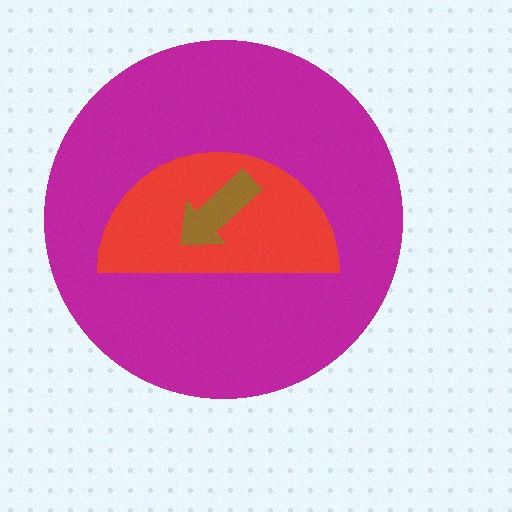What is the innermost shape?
The brown arrow.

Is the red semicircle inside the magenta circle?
Yes.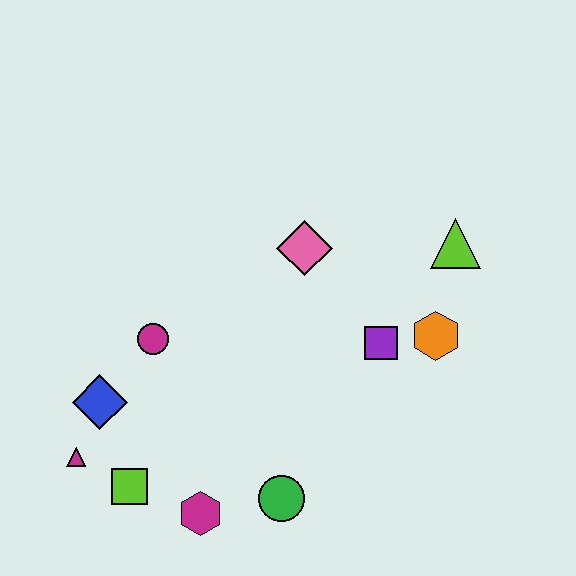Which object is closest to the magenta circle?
The blue diamond is closest to the magenta circle.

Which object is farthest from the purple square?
The magenta triangle is farthest from the purple square.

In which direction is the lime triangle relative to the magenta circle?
The lime triangle is to the right of the magenta circle.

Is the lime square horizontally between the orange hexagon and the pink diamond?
No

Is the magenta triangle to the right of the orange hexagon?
No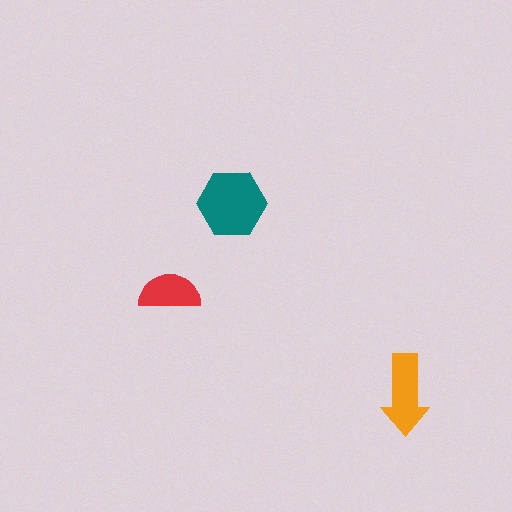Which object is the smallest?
The red semicircle.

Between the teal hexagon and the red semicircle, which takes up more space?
The teal hexagon.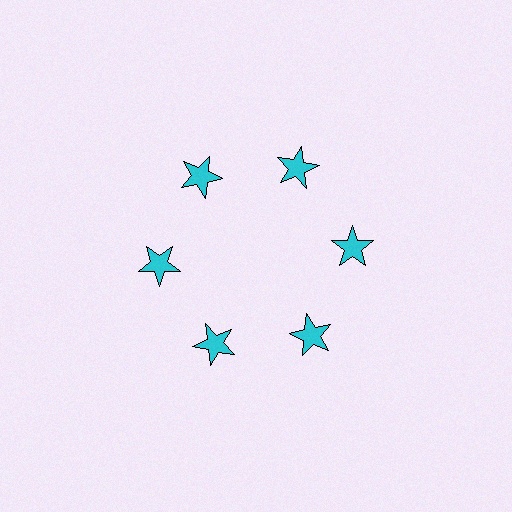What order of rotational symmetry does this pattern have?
This pattern has 6-fold rotational symmetry.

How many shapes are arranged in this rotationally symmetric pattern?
There are 6 shapes, arranged in 6 groups of 1.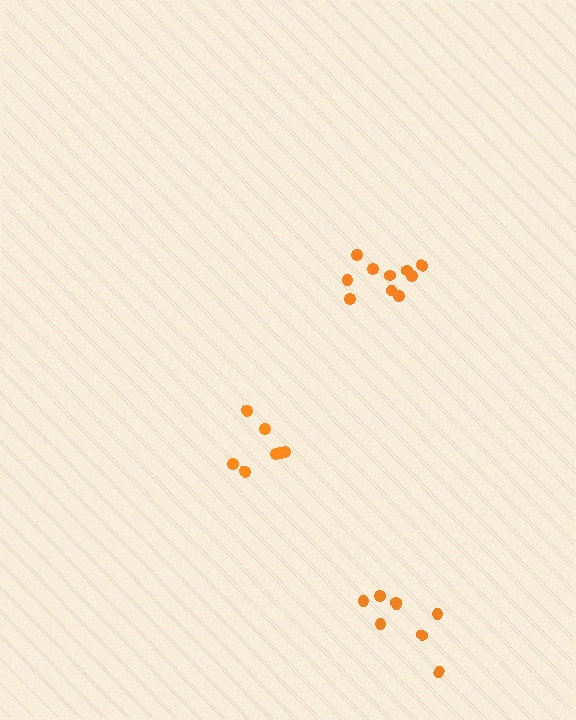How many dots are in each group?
Group 1: 7 dots, Group 2: 8 dots, Group 3: 10 dots (25 total).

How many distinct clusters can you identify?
There are 3 distinct clusters.